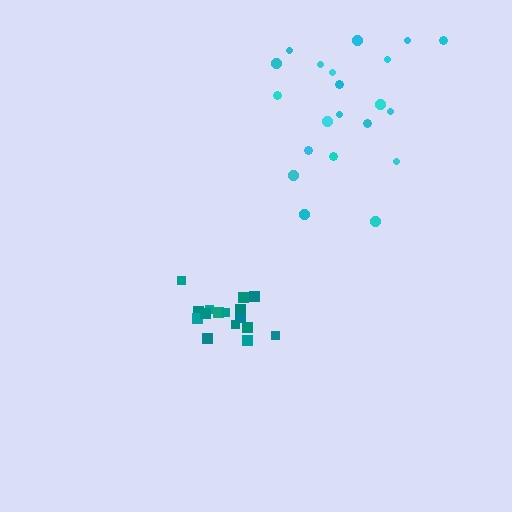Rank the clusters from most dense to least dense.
teal, cyan.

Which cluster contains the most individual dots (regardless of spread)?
Cyan (21).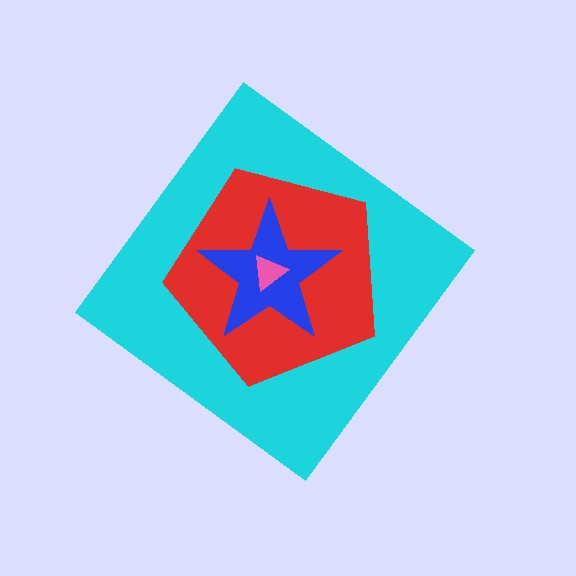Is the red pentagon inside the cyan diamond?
Yes.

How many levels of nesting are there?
4.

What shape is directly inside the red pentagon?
The blue star.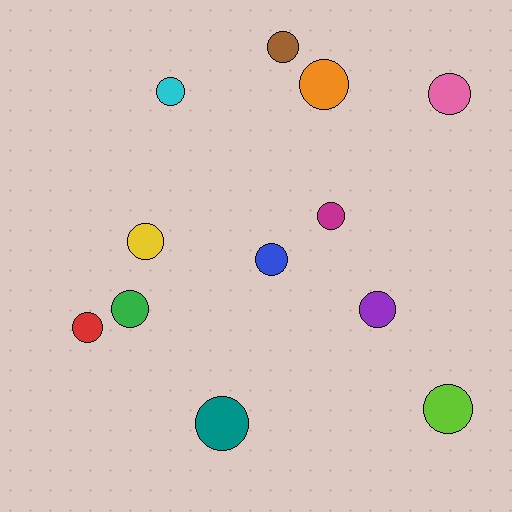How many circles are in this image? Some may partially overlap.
There are 12 circles.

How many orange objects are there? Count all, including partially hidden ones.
There is 1 orange object.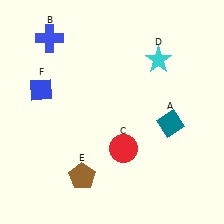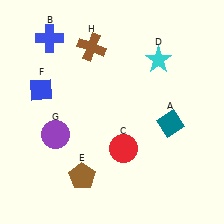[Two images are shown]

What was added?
A purple circle (G), a brown cross (H) were added in Image 2.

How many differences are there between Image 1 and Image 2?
There are 2 differences between the two images.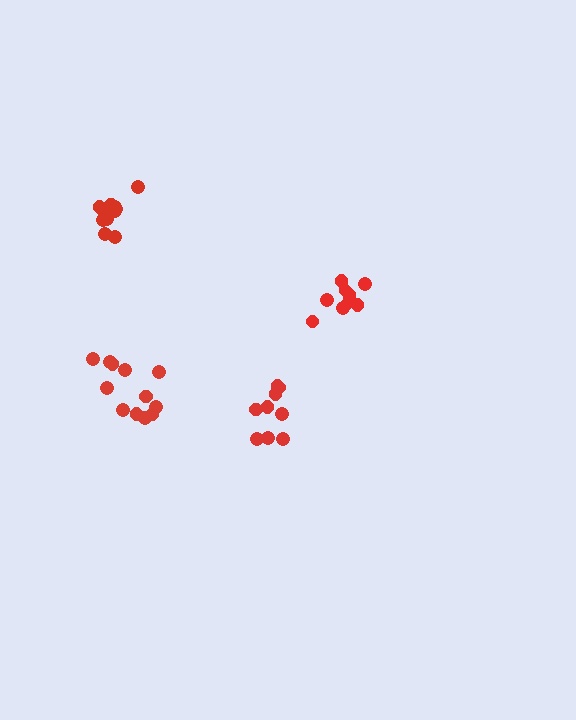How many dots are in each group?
Group 1: 9 dots, Group 2: 12 dots, Group 3: 9 dots, Group 4: 11 dots (41 total).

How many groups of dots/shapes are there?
There are 4 groups.